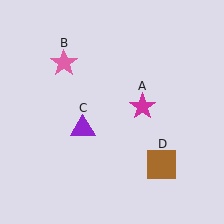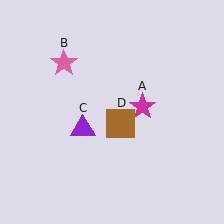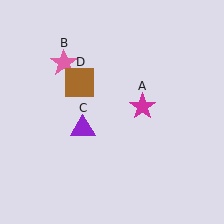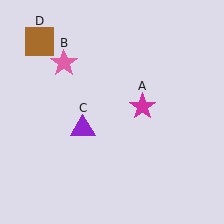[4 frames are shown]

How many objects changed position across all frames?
1 object changed position: brown square (object D).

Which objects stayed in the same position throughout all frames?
Magenta star (object A) and pink star (object B) and purple triangle (object C) remained stationary.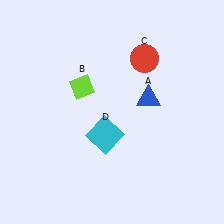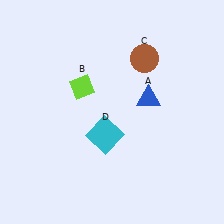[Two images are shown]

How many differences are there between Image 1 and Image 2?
There is 1 difference between the two images.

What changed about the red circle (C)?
In Image 1, C is red. In Image 2, it changed to brown.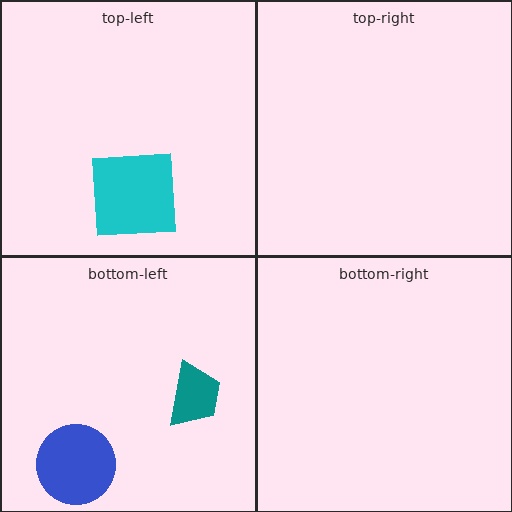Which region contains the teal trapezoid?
The bottom-left region.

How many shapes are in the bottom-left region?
2.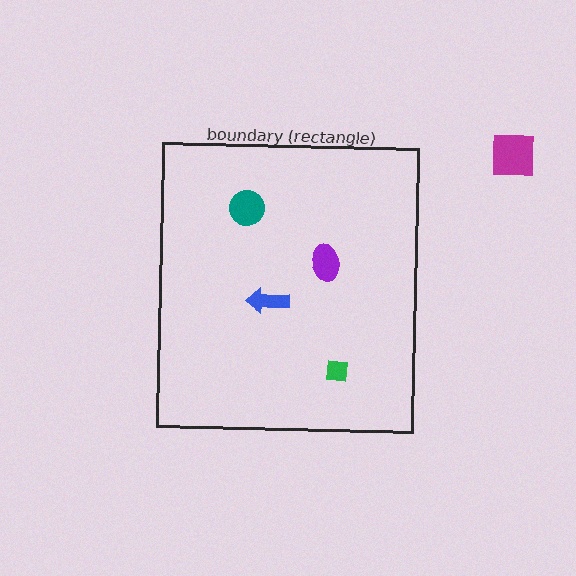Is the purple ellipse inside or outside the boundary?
Inside.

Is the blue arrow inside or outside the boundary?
Inside.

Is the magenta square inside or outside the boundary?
Outside.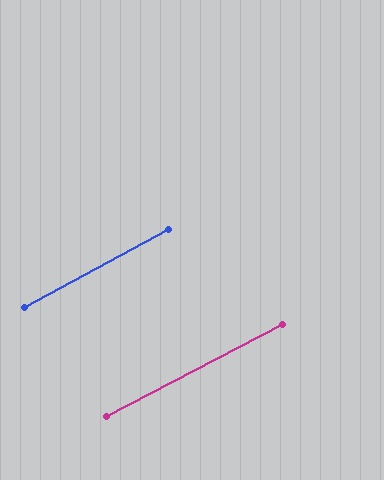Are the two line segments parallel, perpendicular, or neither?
Parallel — their directions differ by only 0.9°.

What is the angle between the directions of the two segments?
Approximately 1 degree.